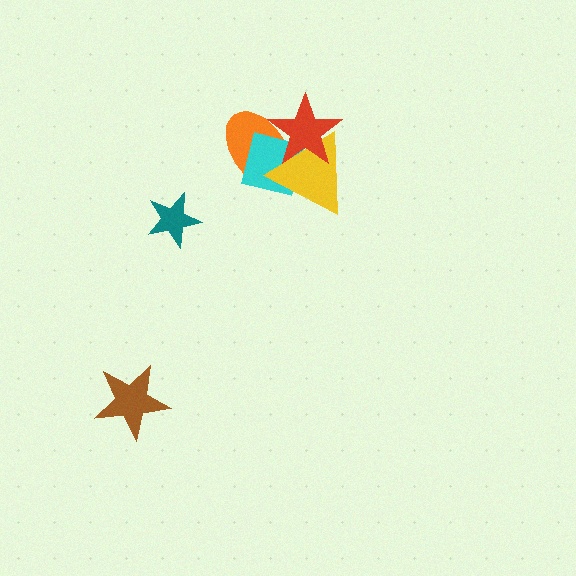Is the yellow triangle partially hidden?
Yes, it is partially covered by another shape.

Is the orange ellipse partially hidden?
Yes, it is partially covered by another shape.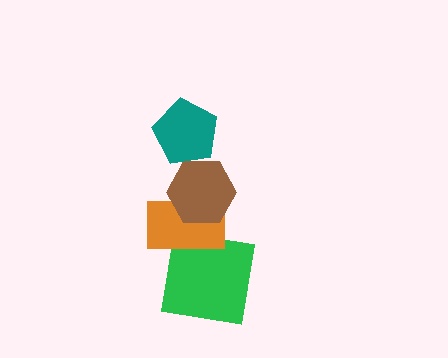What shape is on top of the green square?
The orange rectangle is on top of the green square.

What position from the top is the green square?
The green square is 4th from the top.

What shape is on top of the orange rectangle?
The brown hexagon is on top of the orange rectangle.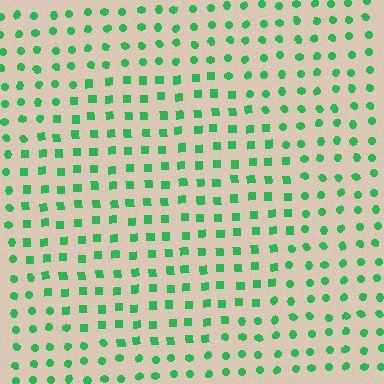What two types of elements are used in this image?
The image uses squares inside the circle region and circles outside it.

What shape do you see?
I see a circle.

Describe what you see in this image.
The image is filled with small green elements arranged in a uniform grid. A circle-shaped region contains squares, while the surrounding area contains circles. The boundary is defined purely by the change in element shape.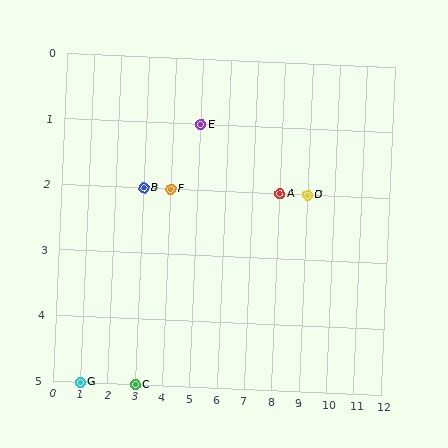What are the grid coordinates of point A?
Point A is at grid coordinates (8, 2).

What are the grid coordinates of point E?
Point E is at grid coordinates (5, 1).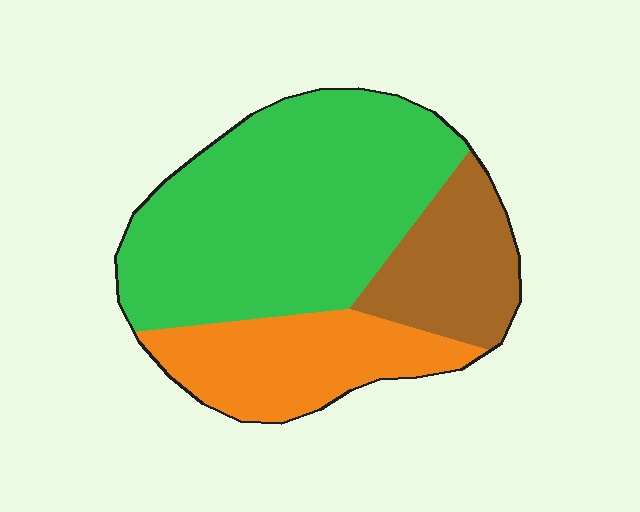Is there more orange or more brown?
Orange.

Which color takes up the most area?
Green, at roughly 55%.